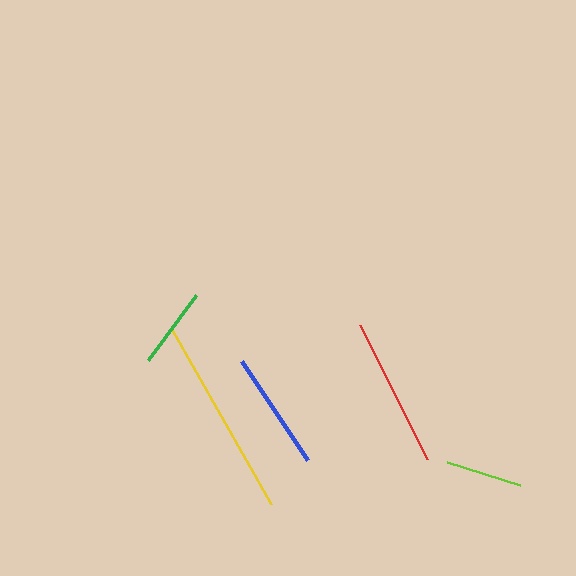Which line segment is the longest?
The yellow line is the longest at approximately 202 pixels.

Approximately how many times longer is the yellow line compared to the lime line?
The yellow line is approximately 2.6 times the length of the lime line.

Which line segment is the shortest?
The lime line is the shortest at approximately 77 pixels.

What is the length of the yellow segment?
The yellow segment is approximately 202 pixels long.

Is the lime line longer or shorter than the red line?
The red line is longer than the lime line.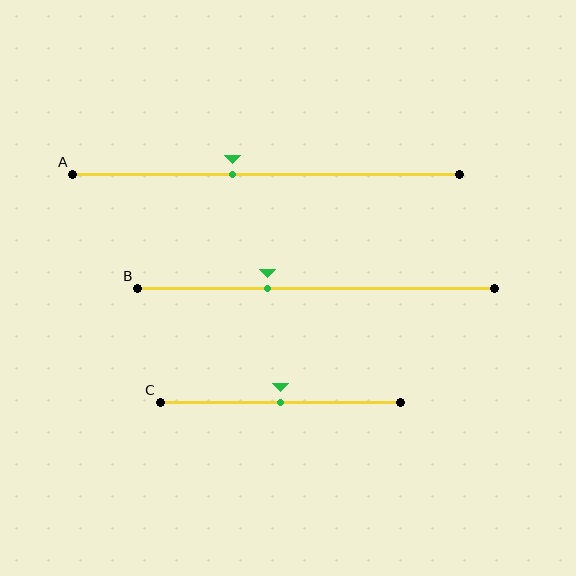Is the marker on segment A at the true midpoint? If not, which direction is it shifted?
No, the marker on segment A is shifted to the left by about 9% of the segment length.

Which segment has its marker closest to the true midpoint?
Segment C has its marker closest to the true midpoint.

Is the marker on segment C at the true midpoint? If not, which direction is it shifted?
Yes, the marker on segment C is at the true midpoint.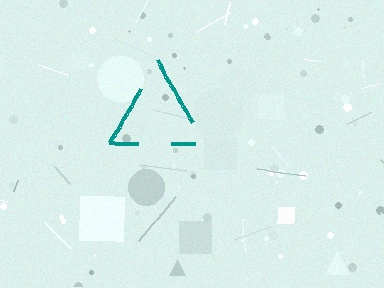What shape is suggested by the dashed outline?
The dashed outline suggests a triangle.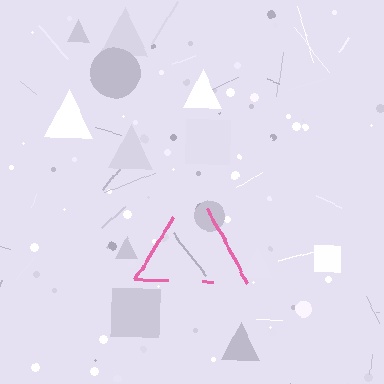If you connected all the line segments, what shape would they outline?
They would outline a triangle.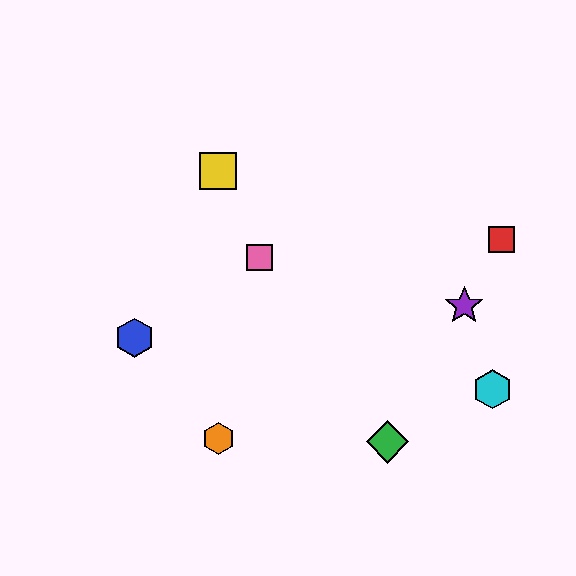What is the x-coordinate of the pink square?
The pink square is at x≈260.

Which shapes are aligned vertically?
The yellow square, the orange hexagon are aligned vertically.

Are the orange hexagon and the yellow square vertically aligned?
Yes, both are at x≈218.